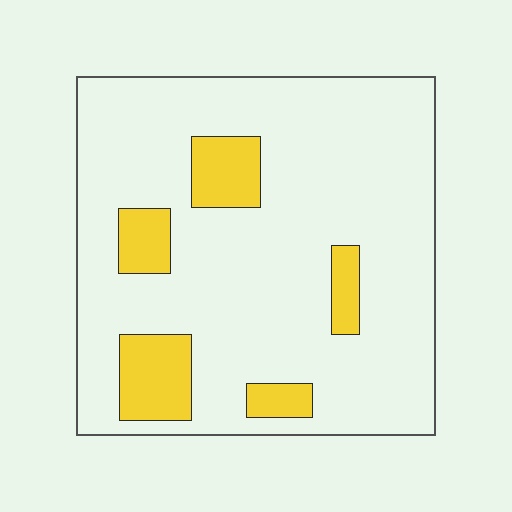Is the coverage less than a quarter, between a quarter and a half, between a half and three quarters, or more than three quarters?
Less than a quarter.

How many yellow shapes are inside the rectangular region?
5.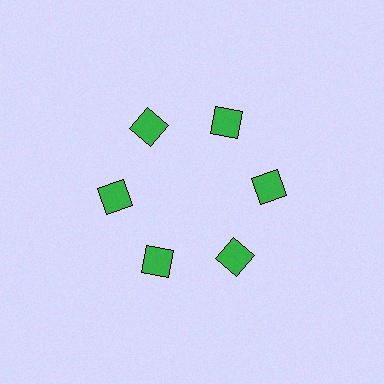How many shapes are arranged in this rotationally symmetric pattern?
There are 6 shapes, arranged in 6 groups of 1.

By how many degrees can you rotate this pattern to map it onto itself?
The pattern maps onto itself every 60 degrees of rotation.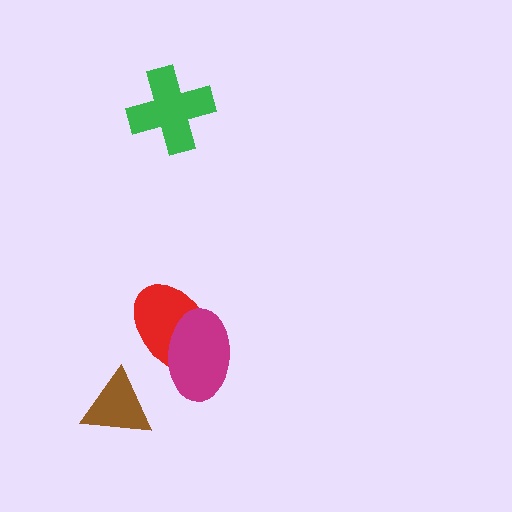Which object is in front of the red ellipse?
The magenta ellipse is in front of the red ellipse.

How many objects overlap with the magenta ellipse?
1 object overlaps with the magenta ellipse.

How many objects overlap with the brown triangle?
0 objects overlap with the brown triangle.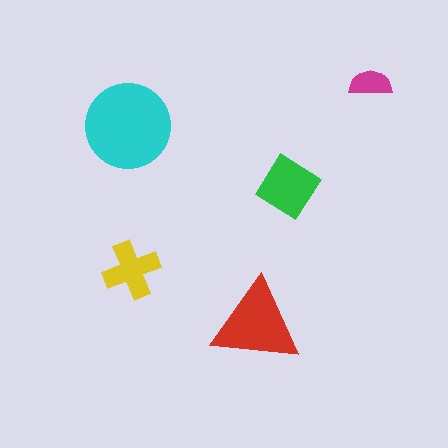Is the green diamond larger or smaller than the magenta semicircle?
Larger.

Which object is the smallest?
The magenta semicircle.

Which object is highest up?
The magenta semicircle is topmost.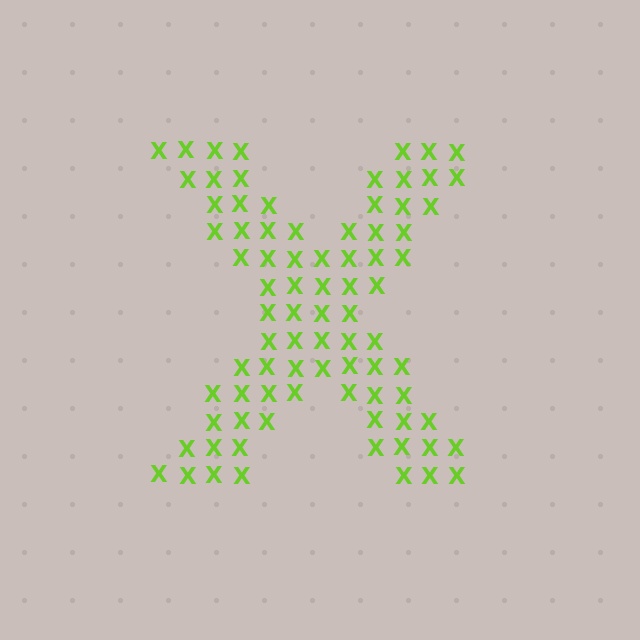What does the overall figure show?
The overall figure shows the letter X.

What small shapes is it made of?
It is made of small letter X's.